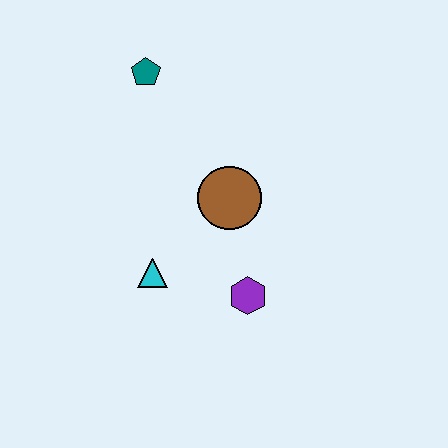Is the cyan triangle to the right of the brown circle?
No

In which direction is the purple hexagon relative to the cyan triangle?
The purple hexagon is to the right of the cyan triangle.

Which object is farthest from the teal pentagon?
The purple hexagon is farthest from the teal pentagon.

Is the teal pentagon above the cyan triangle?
Yes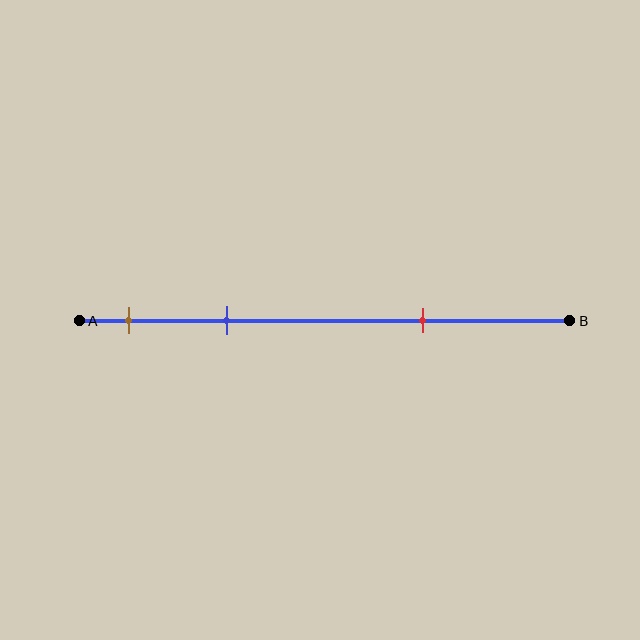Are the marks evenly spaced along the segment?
No, the marks are not evenly spaced.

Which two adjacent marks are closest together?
The brown and blue marks are the closest adjacent pair.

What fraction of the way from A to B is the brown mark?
The brown mark is approximately 10% (0.1) of the way from A to B.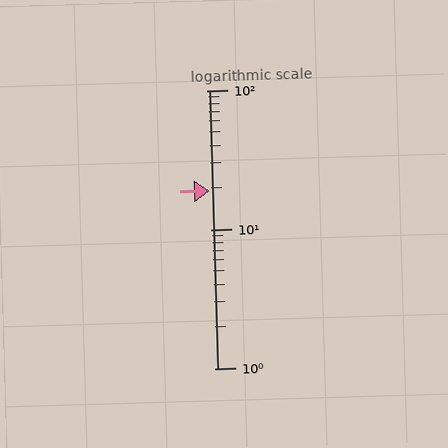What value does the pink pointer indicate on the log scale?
The pointer indicates approximately 19.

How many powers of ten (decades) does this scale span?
The scale spans 2 decades, from 1 to 100.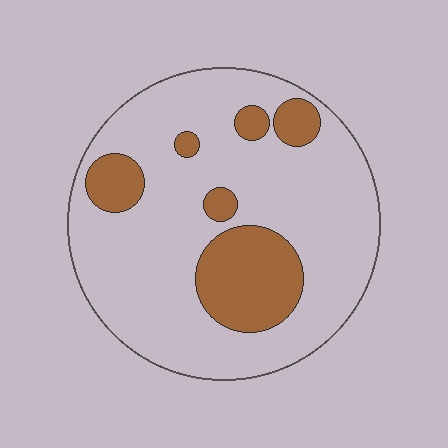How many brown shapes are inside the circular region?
6.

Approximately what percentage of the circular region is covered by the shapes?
Approximately 20%.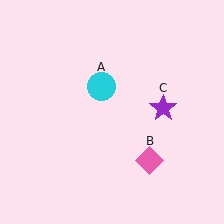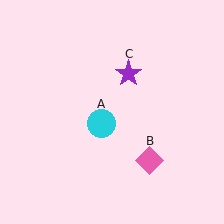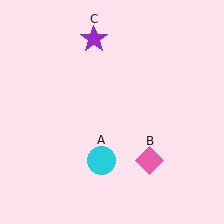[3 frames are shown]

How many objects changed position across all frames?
2 objects changed position: cyan circle (object A), purple star (object C).